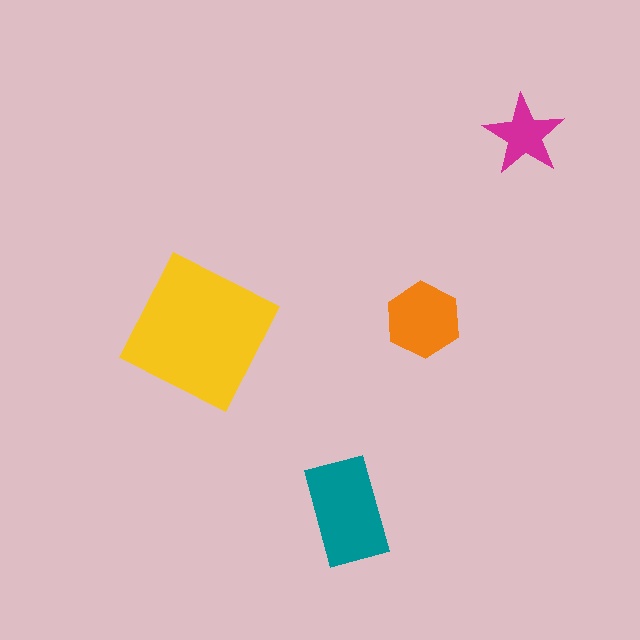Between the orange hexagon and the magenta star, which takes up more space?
The orange hexagon.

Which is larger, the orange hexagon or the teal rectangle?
The teal rectangle.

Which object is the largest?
The yellow square.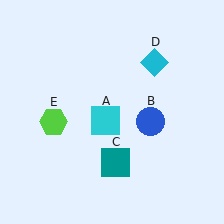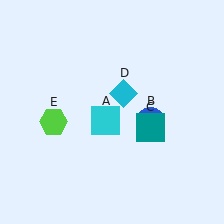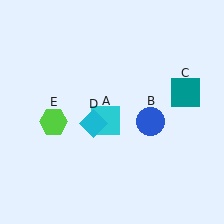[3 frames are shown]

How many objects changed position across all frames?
2 objects changed position: teal square (object C), cyan diamond (object D).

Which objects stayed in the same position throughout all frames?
Cyan square (object A) and blue circle (object B) and lime hexagon (object E) remained stationary.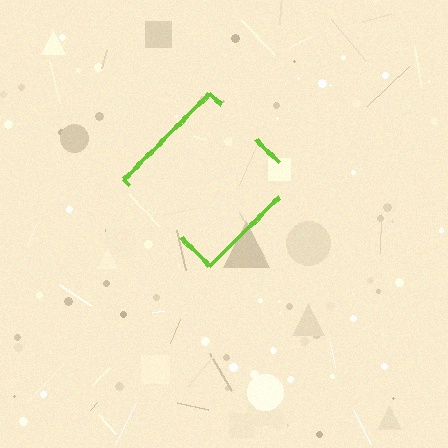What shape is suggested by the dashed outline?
The dashed outline suggests a diamond.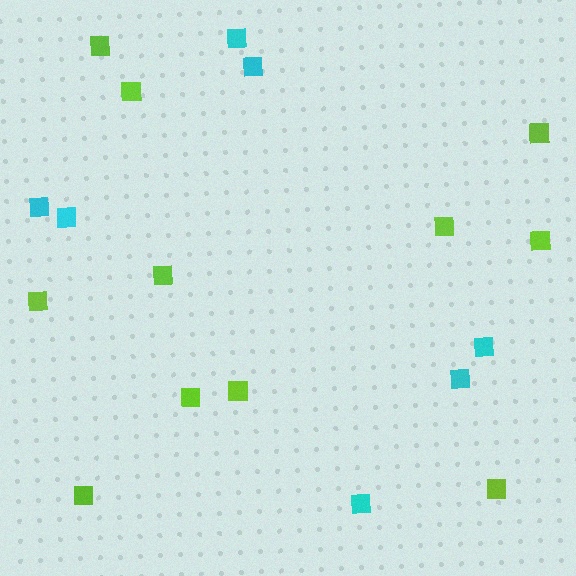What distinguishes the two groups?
There are 2 groups: one group of lime squares (11) and one group of cyan squares (7).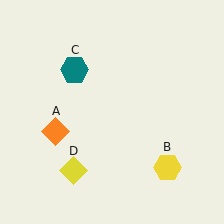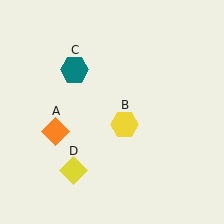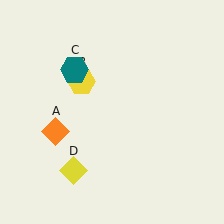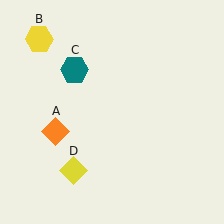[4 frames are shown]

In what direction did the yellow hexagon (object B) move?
The yellow hexagon (object B) moved up and to the left.